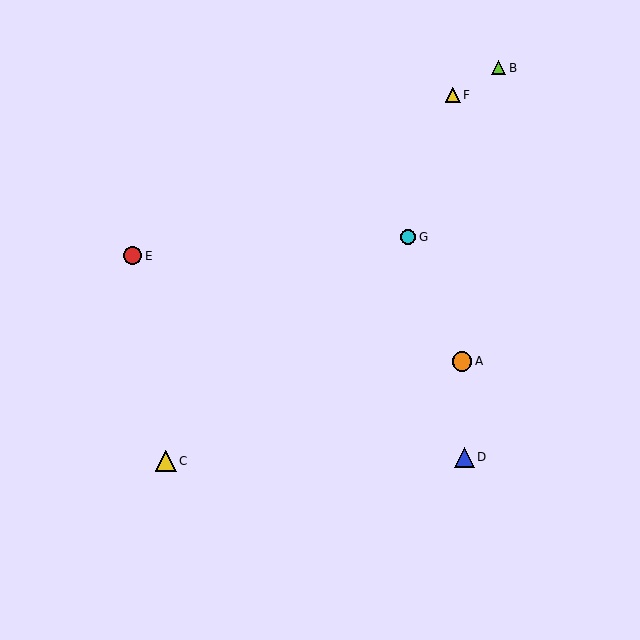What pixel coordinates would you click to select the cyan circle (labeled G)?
Click at (408, 237) to select the cyan circle G.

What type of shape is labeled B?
Shape B is a lime triangle.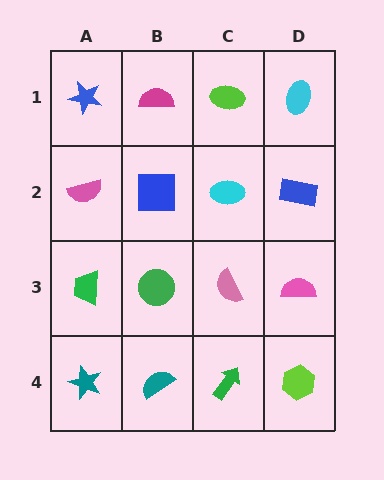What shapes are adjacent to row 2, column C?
A lime ellipse (row 1, column C), a pink semicircle (row 3, column C), a blue square (row 2, column B), a blue rectangle (row 2, column D).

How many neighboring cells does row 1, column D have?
2.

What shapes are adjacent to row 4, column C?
A pink semicircle (row 3, column C), a teal semicircle (row 4, column B), a lime hexagon (row 4, column D).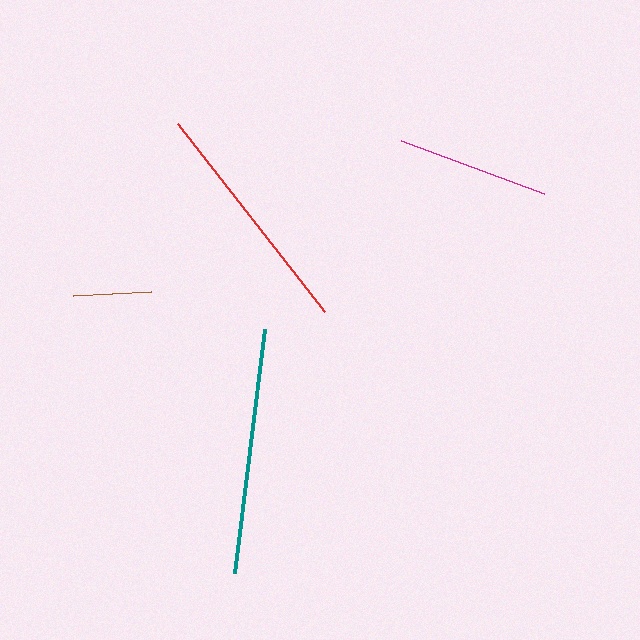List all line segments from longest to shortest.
From longest to shortest: teal, red, magenta, brown.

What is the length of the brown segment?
The brown segment is approximately 78 pixels long.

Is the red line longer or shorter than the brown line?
The red line is longer than the brown line.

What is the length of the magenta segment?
The magenta segment is approximately 153 pixels long.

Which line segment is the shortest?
The brown line is the shortest at approximately 78 pixels.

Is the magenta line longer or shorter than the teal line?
The teal line is longer than the magenta line.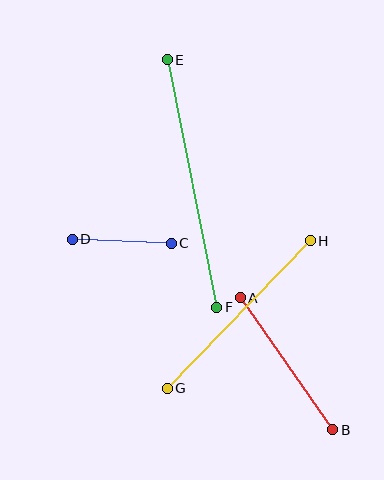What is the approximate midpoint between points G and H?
The midpoint is at approximately (239, 315) pixels.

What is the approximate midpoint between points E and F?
The midpoint is at approximately (192, 184) pixels.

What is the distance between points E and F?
The distance is approximately 253 pixels.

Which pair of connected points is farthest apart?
Points E and F are farthest apart.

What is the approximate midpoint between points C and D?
The midpoint is at approximately (122, 241) pixels.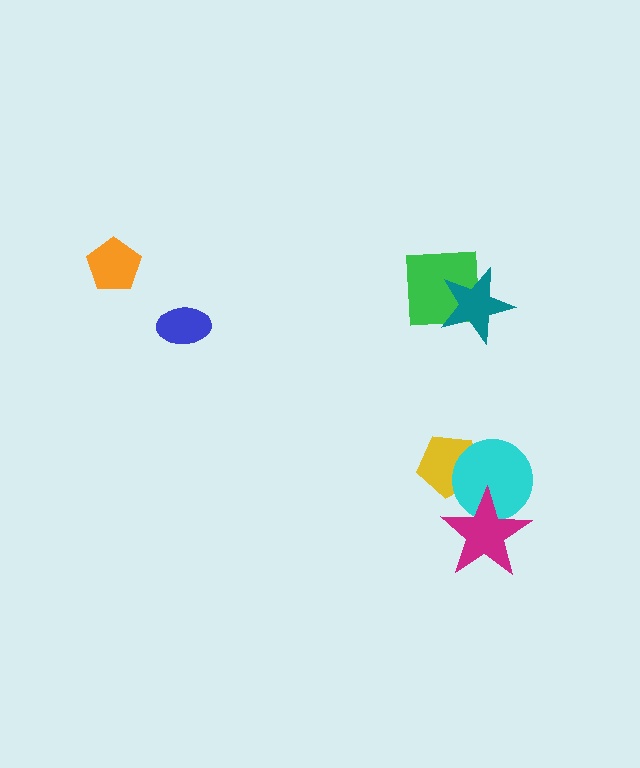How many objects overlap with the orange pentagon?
0 objects overlap with the orange pentagon.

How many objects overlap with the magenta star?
1 object overlaps with the magenta star.